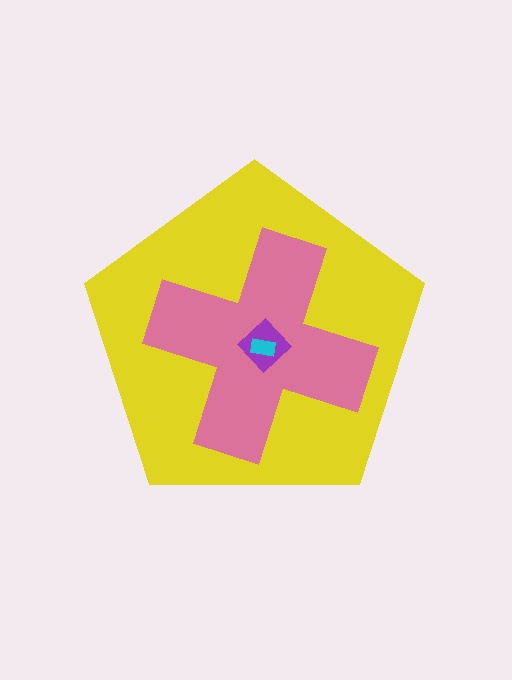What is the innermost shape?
The cyan rectangle.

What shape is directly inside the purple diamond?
The cyan rectangle.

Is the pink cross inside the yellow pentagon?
Yes.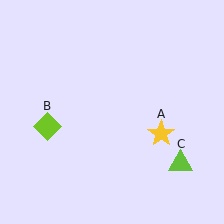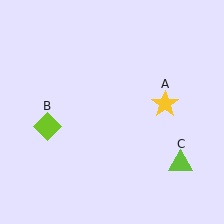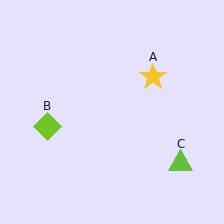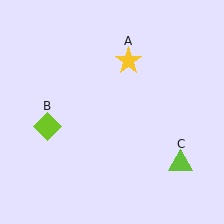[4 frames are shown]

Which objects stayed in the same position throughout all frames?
Lime diamond (object B) and lime triangle (object C) remained stationary.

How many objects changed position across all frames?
1 object changed position: yellow star (object A).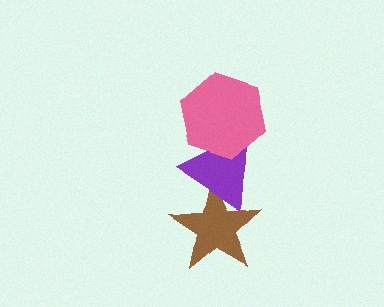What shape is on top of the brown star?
The purple triangle is on top of the brown star.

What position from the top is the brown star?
The brown star is 3rd from the top.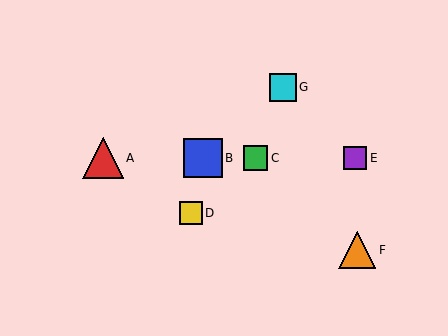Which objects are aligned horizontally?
Objects A, B, C, E are aligned horizontally.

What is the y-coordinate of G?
Object G is at y≈87.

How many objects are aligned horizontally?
4 objects (A, B, C, E) are aligned horizontally.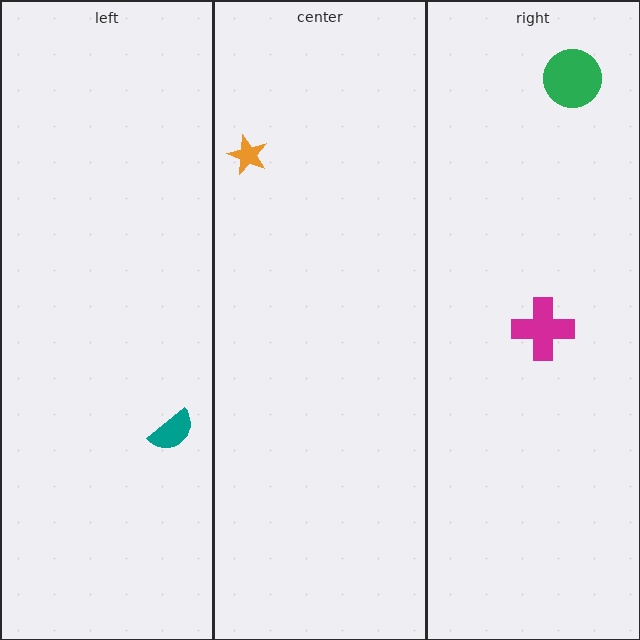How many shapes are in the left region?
1.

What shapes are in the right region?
The magenta cross, the green circle.